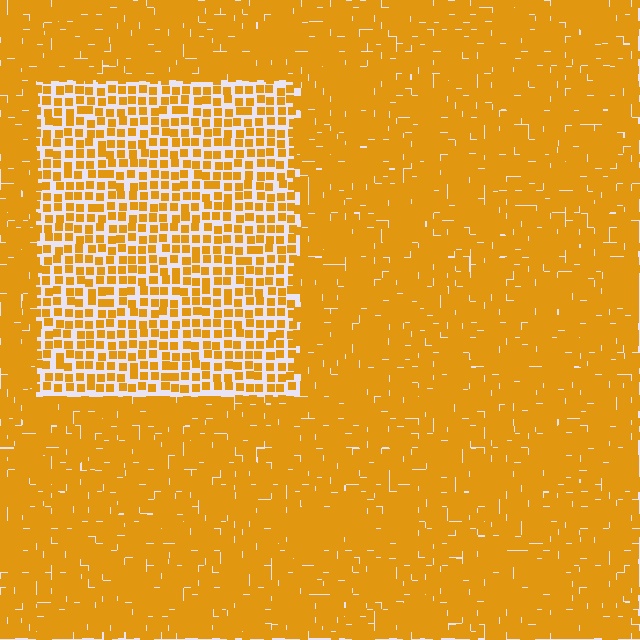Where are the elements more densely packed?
The elements are more densely packed outside the rectangle boundary.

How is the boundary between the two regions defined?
The boundary is defined by a change in element density (approximately 2.1x ratio). All elements are the same color, size, and shape.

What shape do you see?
I see a rectangle.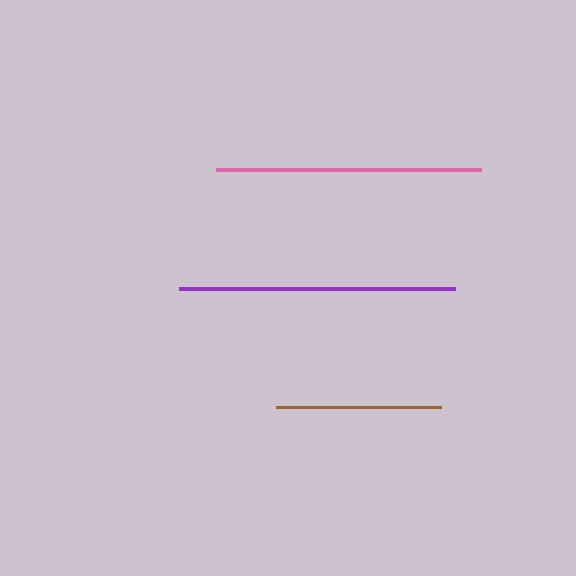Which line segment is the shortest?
The brown line is the shortest at approximately 165 pixels.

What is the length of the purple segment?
The purple segment is approximately 276 pixels long.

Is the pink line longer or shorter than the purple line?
The purple line is longer than the pink line.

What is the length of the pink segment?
The pink segment is approximately 265 pixels long.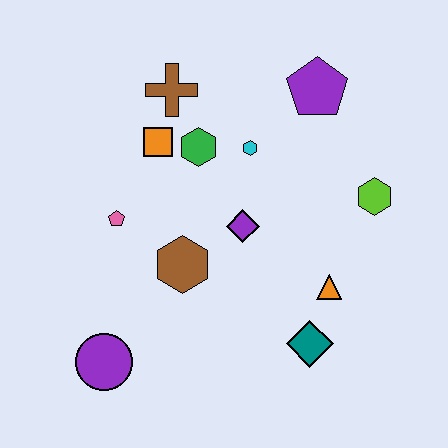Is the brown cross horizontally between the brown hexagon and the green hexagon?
No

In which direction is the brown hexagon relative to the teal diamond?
The brown hexagon is to the left of the teal diamond.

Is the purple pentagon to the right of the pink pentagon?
Yes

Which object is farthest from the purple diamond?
The purple circle is farthest from the purple diamond.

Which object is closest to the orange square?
The green hexagon is closest to the orange square.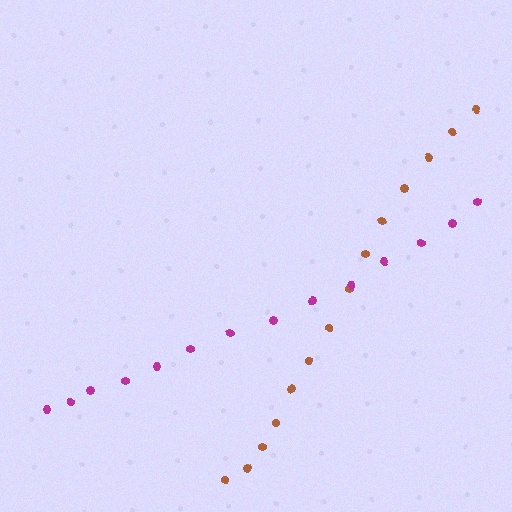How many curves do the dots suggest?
There are 2 distinct paths.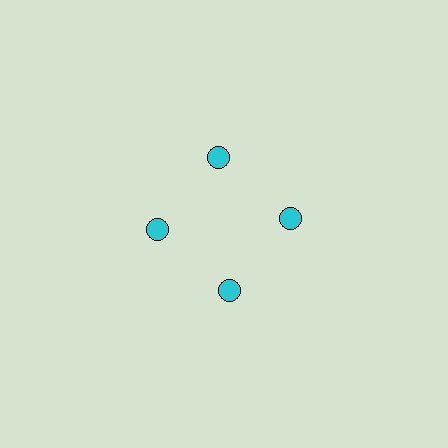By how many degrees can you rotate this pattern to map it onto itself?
The pattern maps onto itself every 90 degrees of rotation.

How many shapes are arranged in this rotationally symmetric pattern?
There are 4 shapes, arranged in 4 groups of 1.